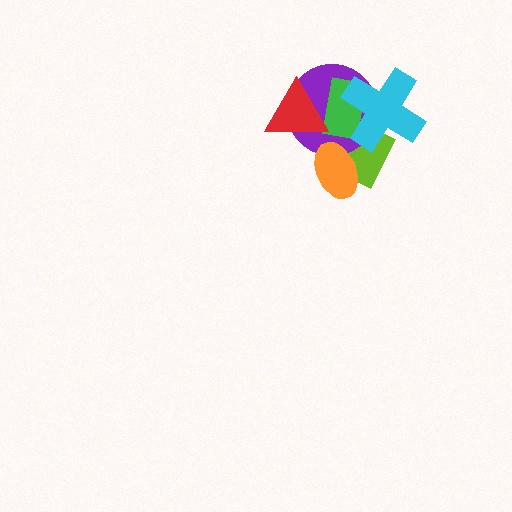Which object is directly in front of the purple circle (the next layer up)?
The green rectangle is directly in front of the purple circle.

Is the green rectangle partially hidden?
Yes, it is partially covered by another shape.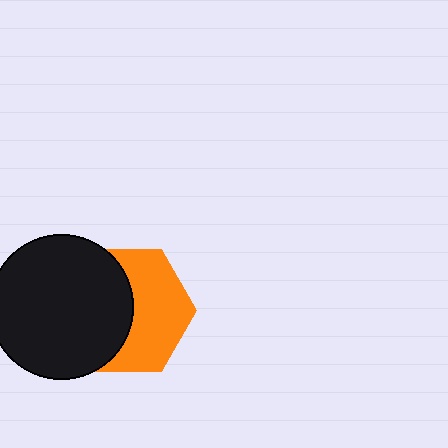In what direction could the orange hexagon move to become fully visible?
The orange hexagon could move right. That would shift it out from behind the black circle entirely.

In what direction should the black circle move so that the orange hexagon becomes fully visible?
The black circle should move left. That is the shortest direction to clear the overlap and leave the orange hexagon fully visible.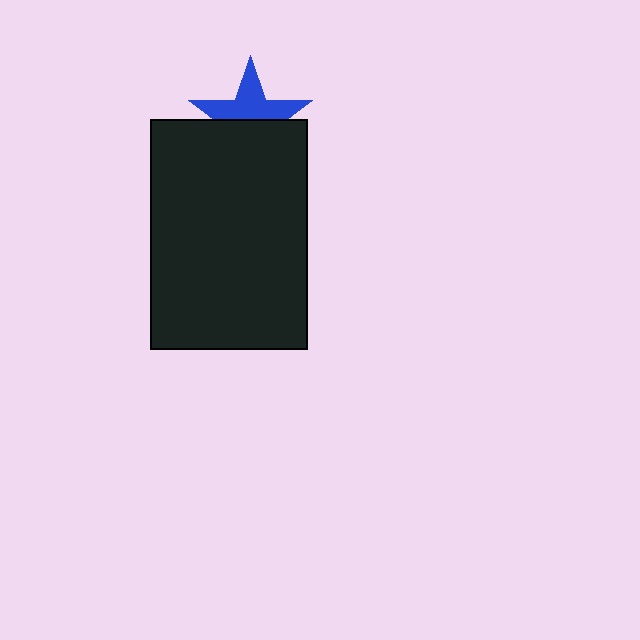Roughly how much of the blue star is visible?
About half of it is visible (roughly 53%).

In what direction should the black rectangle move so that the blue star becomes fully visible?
The black rectangle should move down. That is the shortest direction to clear the overlap and leave the blue star fully visible.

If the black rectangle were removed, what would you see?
You would see the complete blue star.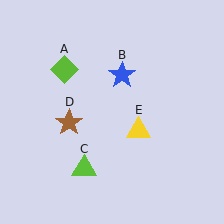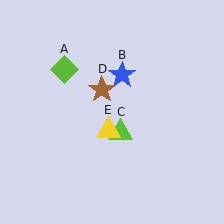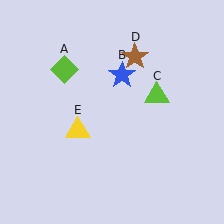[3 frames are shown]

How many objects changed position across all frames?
3 objects changed position: lime triangle (object C), brown star (object D), yellow triangle (object E).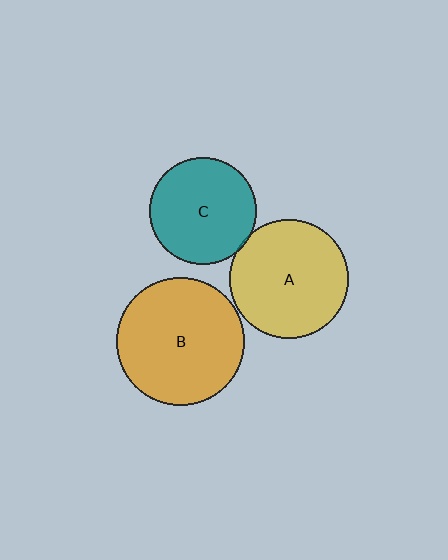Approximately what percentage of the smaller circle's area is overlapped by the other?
Approximately 5%.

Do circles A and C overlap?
Yes.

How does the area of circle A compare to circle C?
Approximately 1.2 times.